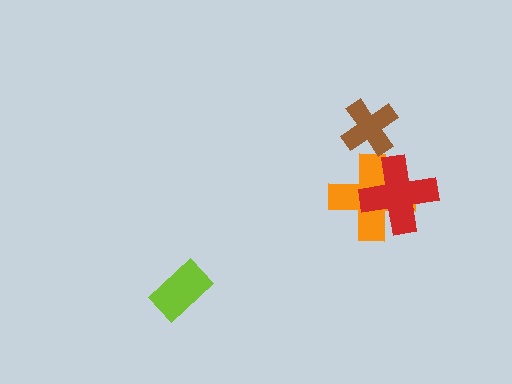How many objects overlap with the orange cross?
1 object overlaps with the orange cross.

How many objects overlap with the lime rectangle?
0 objects overlap with the lime rectangle.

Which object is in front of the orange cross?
The red cross is in front of the orange cross.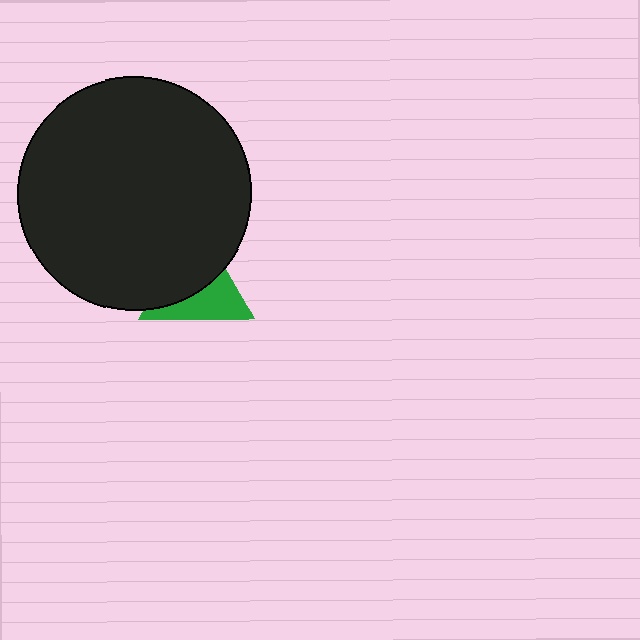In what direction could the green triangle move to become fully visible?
The green triangle could move down. That would shift it out from behind the black circle entirely.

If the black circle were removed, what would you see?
You would see the complete green triangle.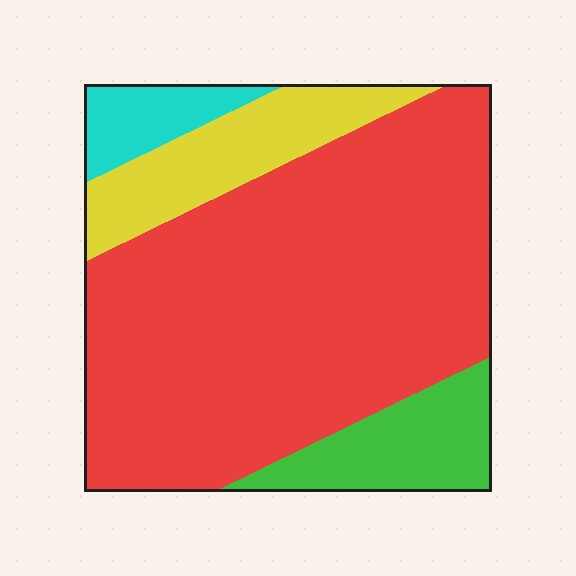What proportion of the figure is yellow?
Yellow takes up less than a quarter of the figure.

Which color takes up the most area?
Red, at roughly 70%.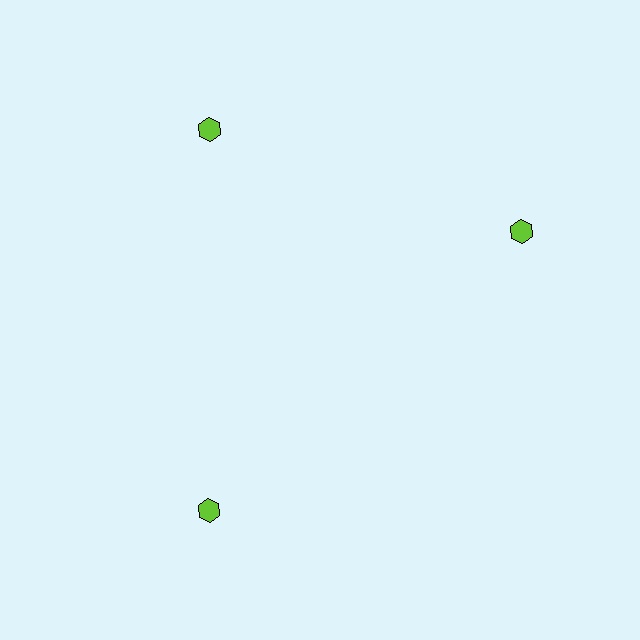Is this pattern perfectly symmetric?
No. The 3 lime hexagons are arranged in a ring, but one element near the 3 o'clock position is rotated out of alignment along the ring, breaking the 3-fold rotational symmetry.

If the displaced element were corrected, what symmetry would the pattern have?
It would have 3-fold rotational symmetry — the pattern would map onto itself every 120 degrees.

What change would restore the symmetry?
The symmetry would be restored by rotating it back into even spacing with its neighbors so that all 3 hexagons sit at equal angles and equal distance from the center.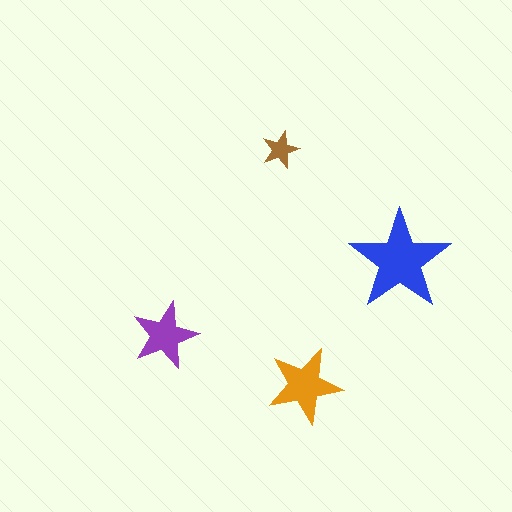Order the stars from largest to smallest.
the blue one, the orange one, the purple one, the brown one.